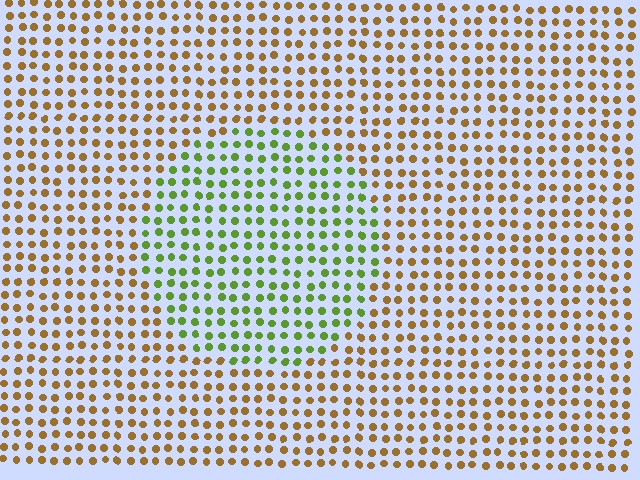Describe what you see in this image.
The image is filled with small brown elements in a uniform arrangement. A circle-shaped region is visible where the elements are tinted to a slightly different hue, forming a subtle color boundary.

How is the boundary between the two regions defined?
The boundary is defined purely by a slight shift in hue (about 58 degrees). Spacing, size, and orientation are identical on both sides.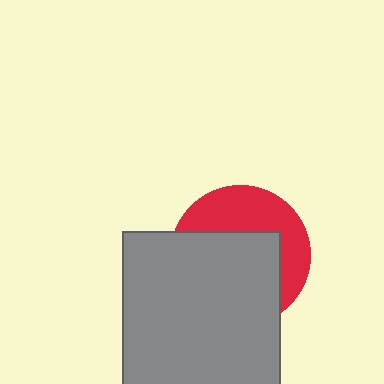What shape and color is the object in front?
The object in front is a gray square.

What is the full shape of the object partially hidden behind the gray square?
The partially hidden object is a red circle.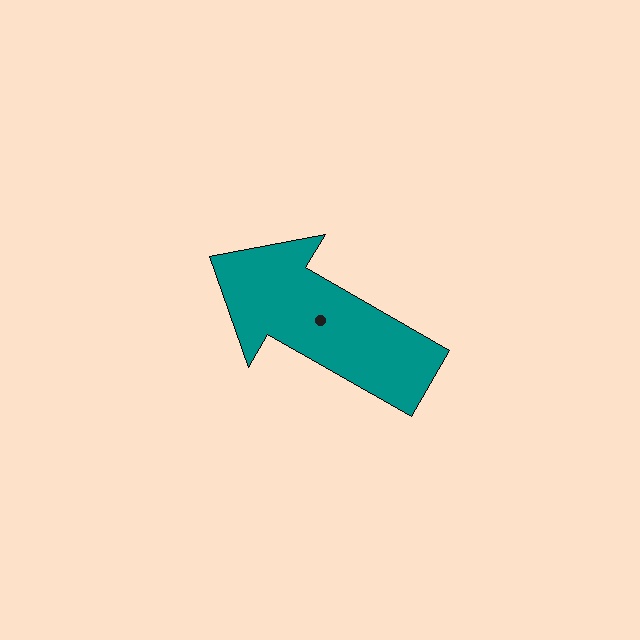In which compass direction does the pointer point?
Northwest.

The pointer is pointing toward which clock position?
Roughly 10 o'clock.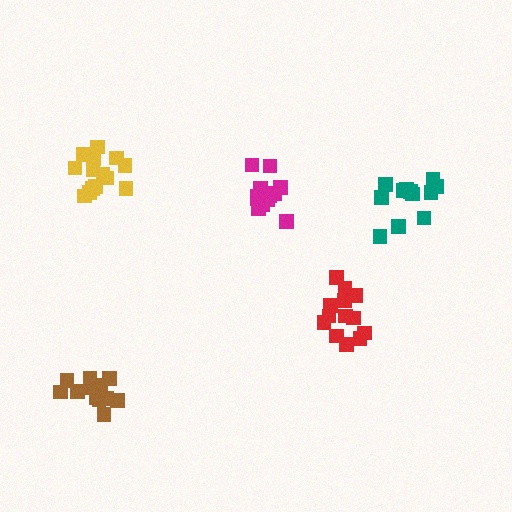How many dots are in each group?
Group 1: 13 dots, Group 2: 13 dots, Group 3: 12 dots, Group 4: 12 dots, Group 5: 14 dots (64 total).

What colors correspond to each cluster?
The clusters are colored: red, magenta, brown, teal, yellow.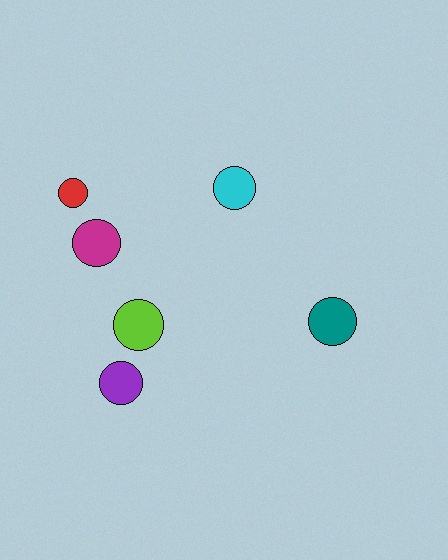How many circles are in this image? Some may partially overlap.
There are 6 circles.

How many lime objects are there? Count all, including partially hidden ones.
There is 1 lime object.